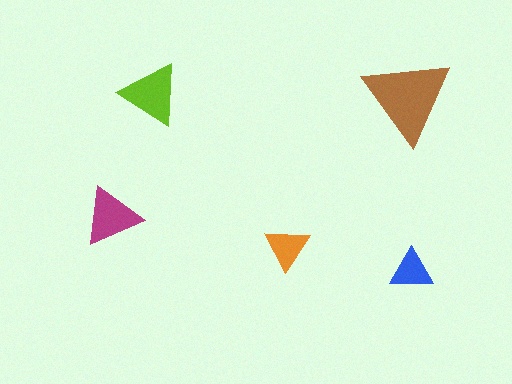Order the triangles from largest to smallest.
the brown one, the lime one, the magenta one, the orange one, the blue one.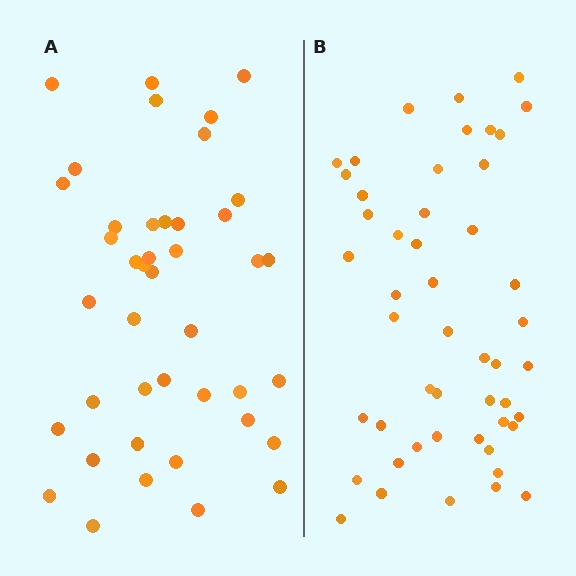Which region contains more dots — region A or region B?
Region B (the right region) has more dots.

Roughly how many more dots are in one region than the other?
Region B has roughly 8 or so more dots than region A.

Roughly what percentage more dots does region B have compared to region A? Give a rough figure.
About 15% more.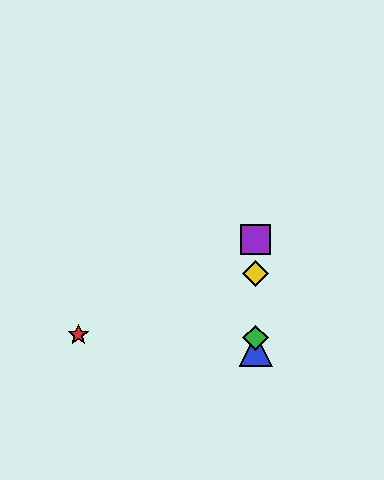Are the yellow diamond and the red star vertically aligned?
No, the yellow diamond is at x≈256 and the red star is at x≈78.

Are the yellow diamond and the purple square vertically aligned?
Yes, both are at x≈256.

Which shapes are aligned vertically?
The blue triangle, the green diamond, the yellow diamond, the purple square are aligned vertically.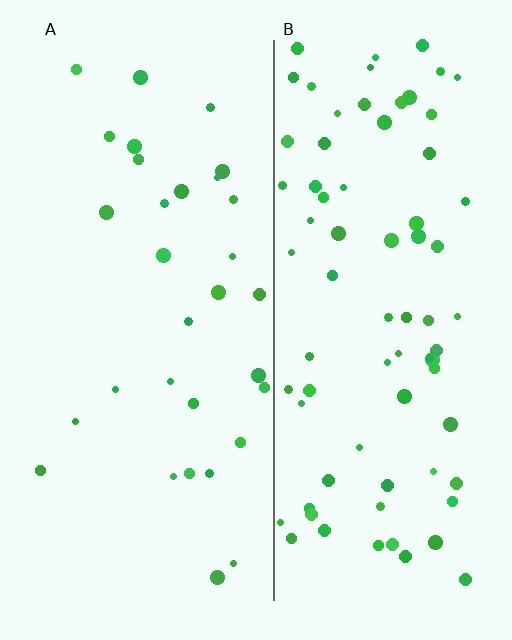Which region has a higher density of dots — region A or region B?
B (the right).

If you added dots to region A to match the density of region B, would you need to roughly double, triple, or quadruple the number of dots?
Approximately double.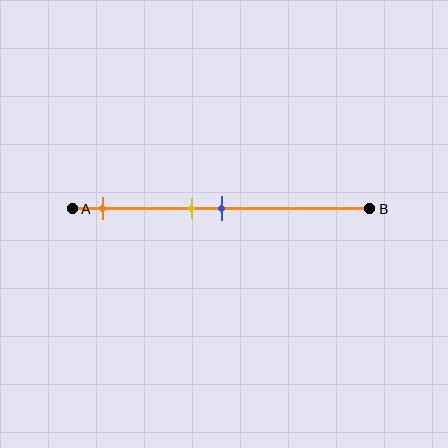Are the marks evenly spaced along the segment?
No, the marks are not evenly spaced.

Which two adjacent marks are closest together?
The yellow and blue marks are the closest adjacent pair.